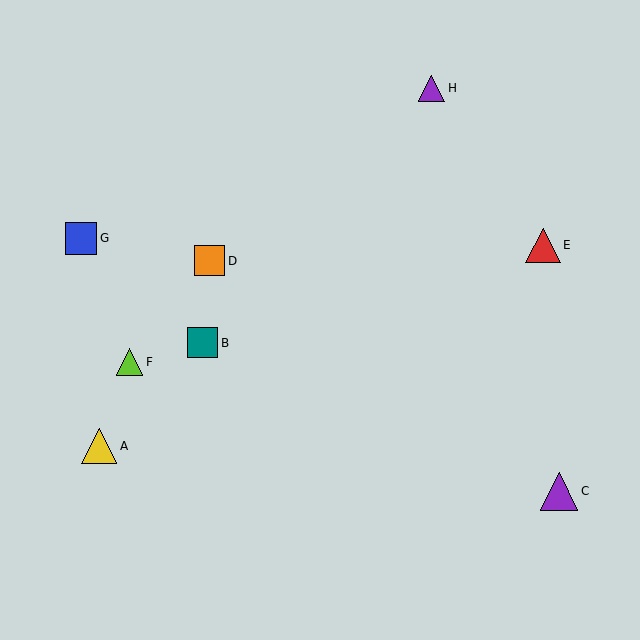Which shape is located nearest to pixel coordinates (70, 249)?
The blue square (labeled G) at (81, 238) is nearest to that location.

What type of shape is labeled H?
Shape H is a purple triangle.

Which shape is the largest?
The purple triangle (labeled C) is the largest.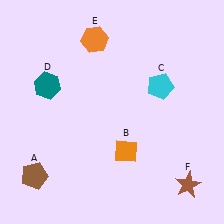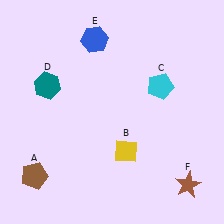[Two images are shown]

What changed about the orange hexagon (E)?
In Image 1, E is orange. In Image 2, it changed to blue.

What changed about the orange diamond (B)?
In Image 1, B is orange. In Image 2, it changed to yellow.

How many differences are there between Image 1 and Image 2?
There are 2 differences between the two images.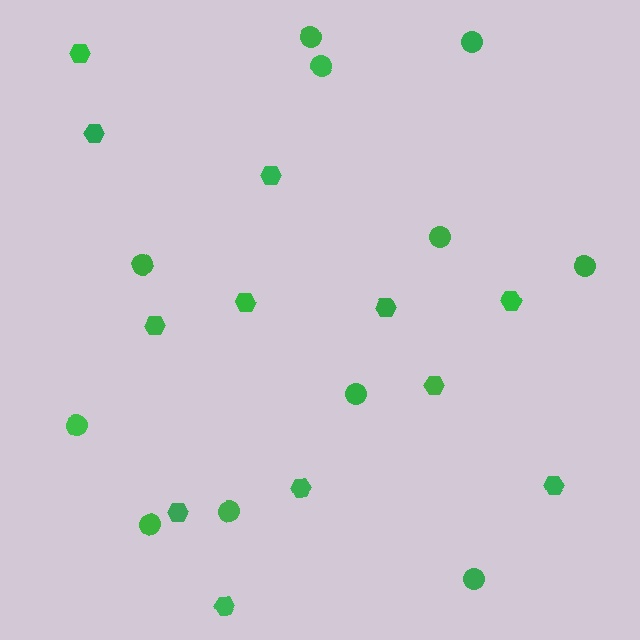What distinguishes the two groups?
There are 2 groups: one group of circles (11) and one group of hexagons (12).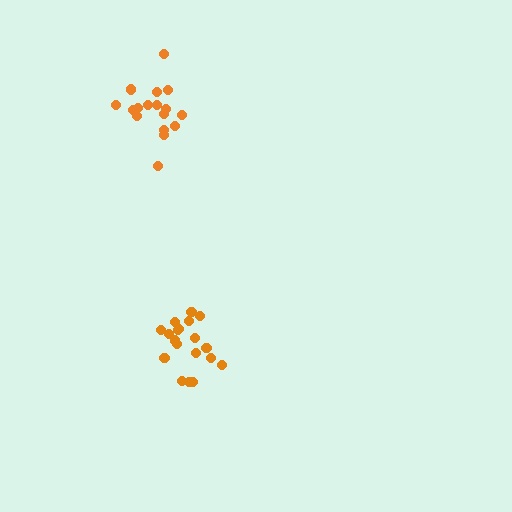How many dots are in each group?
Group 1: 19 dots, Group 2: 17 dots (36 total).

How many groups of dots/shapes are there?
There are 2 groups.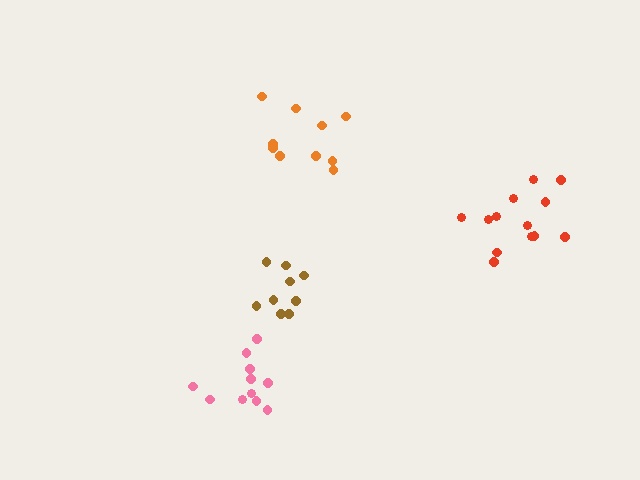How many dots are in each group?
Group 1: 11 dots, Group 2: 10 dots, Group 3: 13 dots, Group 4: 9 dots (43 total).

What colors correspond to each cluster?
The clusters are colored: pink, orange, red, brown.